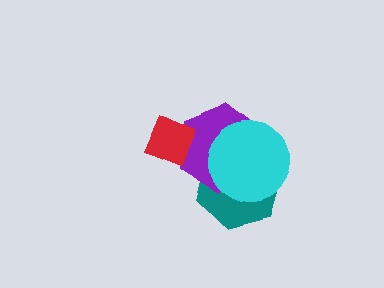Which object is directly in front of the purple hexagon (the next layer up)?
The red diamond is directly in front of the purple hexagon.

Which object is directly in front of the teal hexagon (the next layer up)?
The purple hexagon is directly in front of the teal hexagon.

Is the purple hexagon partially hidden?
Yes, it is partially covered by another shape.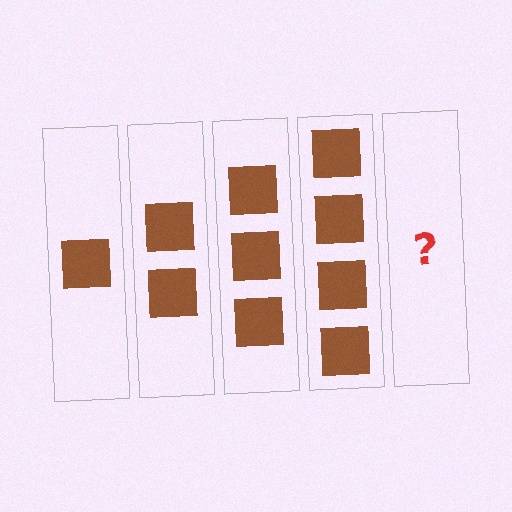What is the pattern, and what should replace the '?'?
The pattern is that each step adds one more square. The '?' should be 5 squares.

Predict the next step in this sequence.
The next step is 5 squares.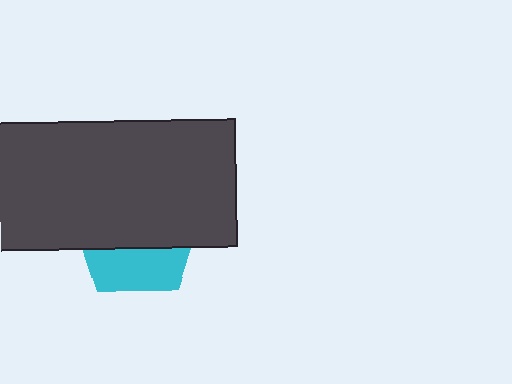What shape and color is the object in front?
The object in front is a dark gray rectangle.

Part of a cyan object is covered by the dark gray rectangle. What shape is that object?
It is a pentagon.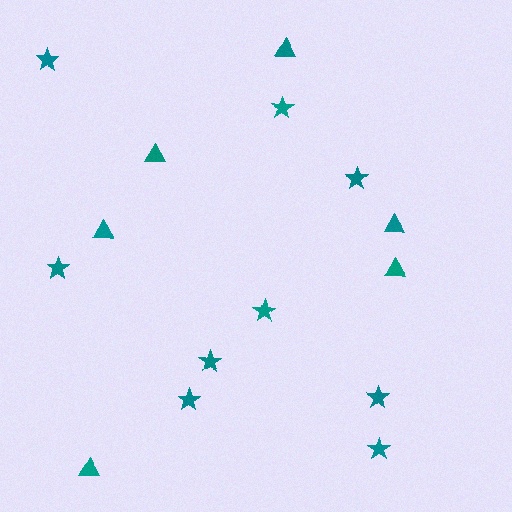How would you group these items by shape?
There are 2 groups: one group of stars (9) and one group of triangles (6).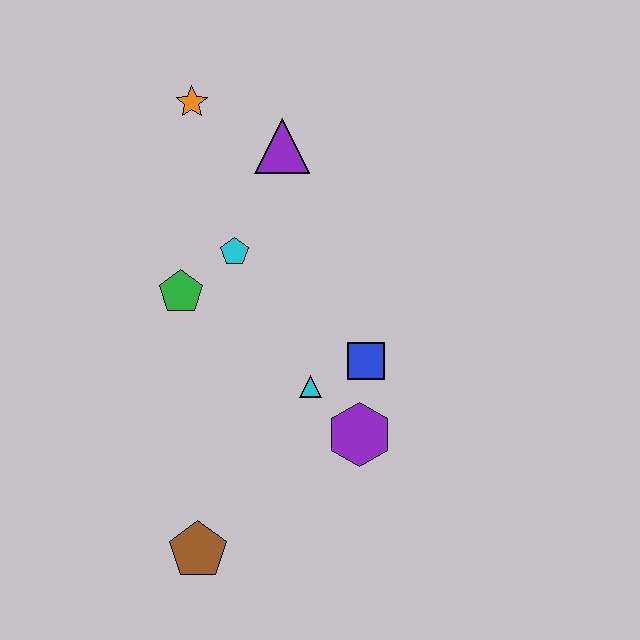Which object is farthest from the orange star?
The brown pentagon is farthest from the orange star.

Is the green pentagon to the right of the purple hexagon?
No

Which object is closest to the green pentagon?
The cyan pentagon is closest to the green pentagon.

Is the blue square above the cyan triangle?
Yes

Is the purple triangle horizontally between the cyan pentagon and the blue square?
Yes